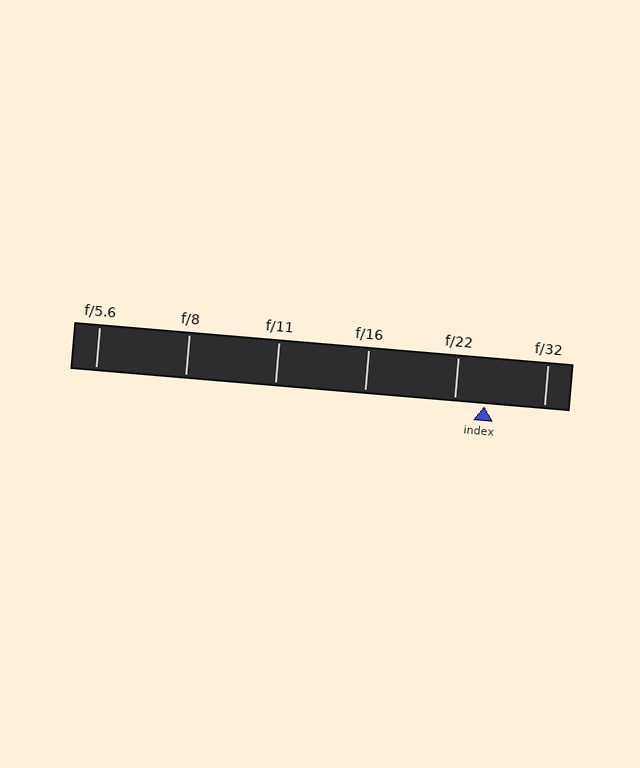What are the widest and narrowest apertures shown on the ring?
The widest aperture shown is f/5.6 and the narrowest is f/32.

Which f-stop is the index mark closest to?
The index mark is closest to f/22.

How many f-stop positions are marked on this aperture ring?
There are 6 f-stop positions marked.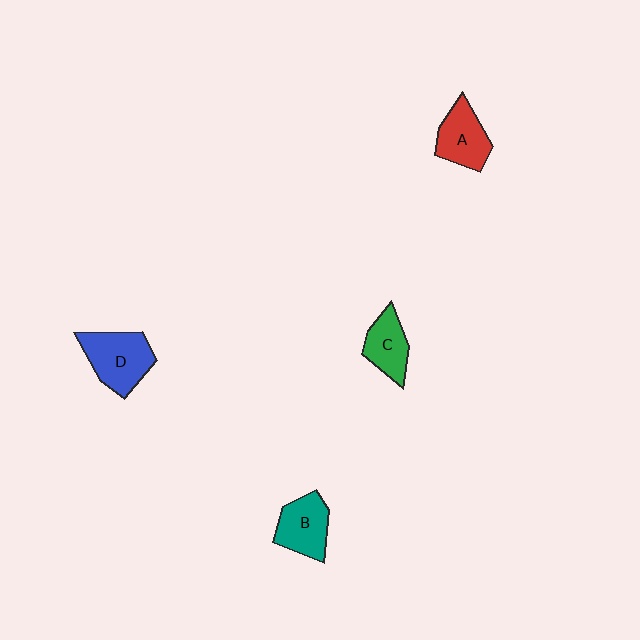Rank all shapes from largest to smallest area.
From largest to smallest: D (blue), B (teal), A (red), C (green).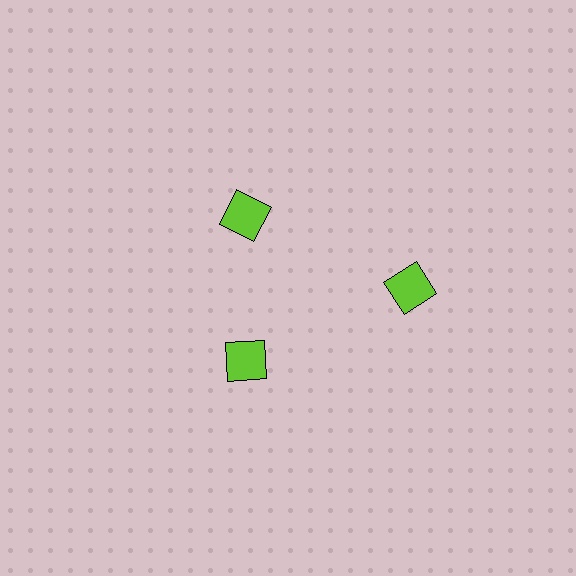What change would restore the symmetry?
The symmetry would be restored by moving it inward, back onto the ring so that all 3 squares sit at equal angles and equal distance from the center.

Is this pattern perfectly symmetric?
No. The 3 lime squares are arranged in a ring, but one element near the 3 o'clock position is pushed outward from the center, breaking the 3-fold rotational symmetry.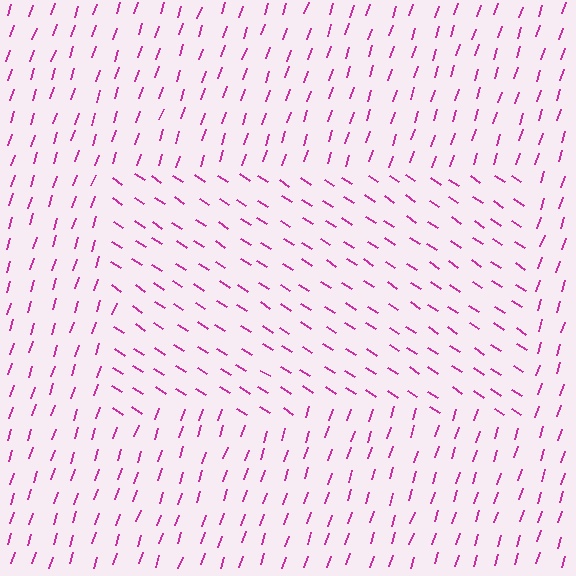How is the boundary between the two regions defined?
The boundary is defined purely by a change in line orientation (approximately 75 degrees difference). All lines are the same color and thickness.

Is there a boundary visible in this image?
Yes, there is a texture boundary formed by a change in line orientation.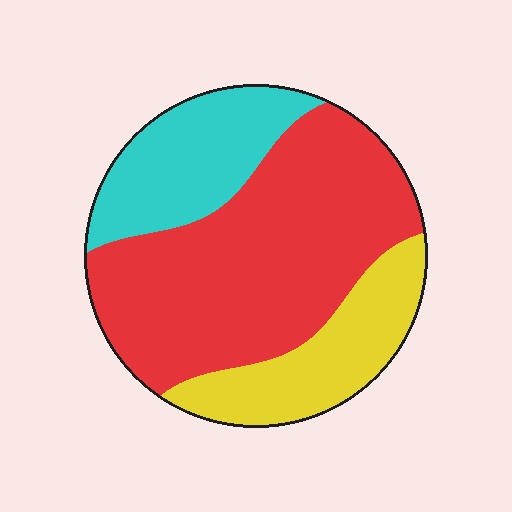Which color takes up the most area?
Red, at roughly 55%.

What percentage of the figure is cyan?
Cyan covers 22% of the figure.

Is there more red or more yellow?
Red.